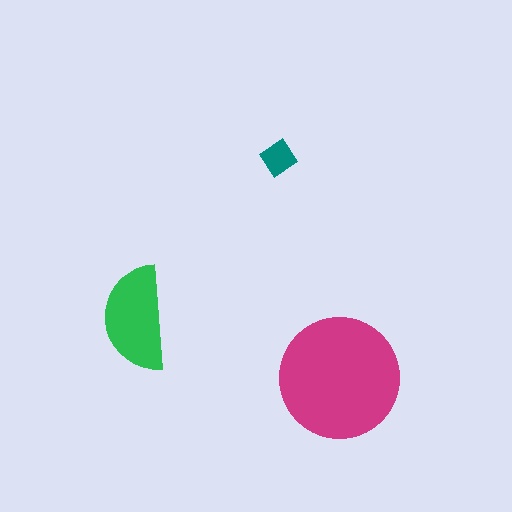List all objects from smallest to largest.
The teal diamond, the green semicircle, the magenta circle.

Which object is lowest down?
The magenta circle is bottommost.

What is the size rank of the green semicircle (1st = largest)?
2nd.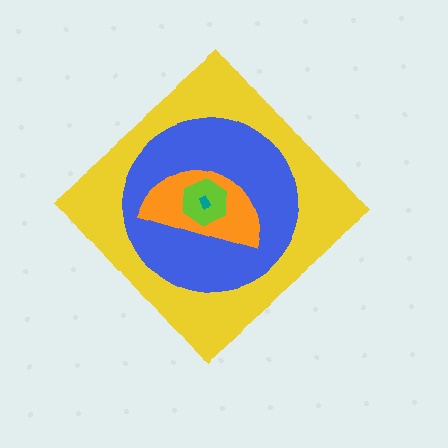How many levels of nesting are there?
5.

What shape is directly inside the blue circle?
The orange semicircle.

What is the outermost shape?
The yellow diamond.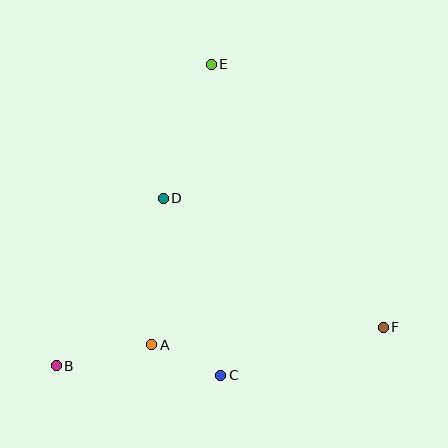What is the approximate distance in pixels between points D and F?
The distance between D and F is approximately 255 pixels.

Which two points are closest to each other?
Points A and C are closest to each other.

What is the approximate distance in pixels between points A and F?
The distance between A and F is approximately 232 pixels.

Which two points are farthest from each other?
Points B and E are farthest from each other.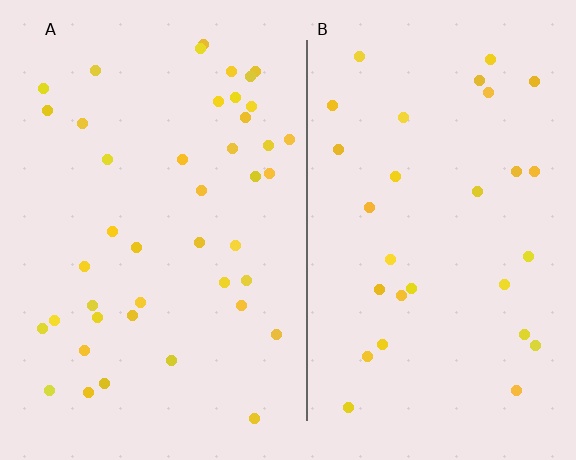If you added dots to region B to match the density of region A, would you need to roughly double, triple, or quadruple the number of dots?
Approximately double.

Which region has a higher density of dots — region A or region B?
A (the left).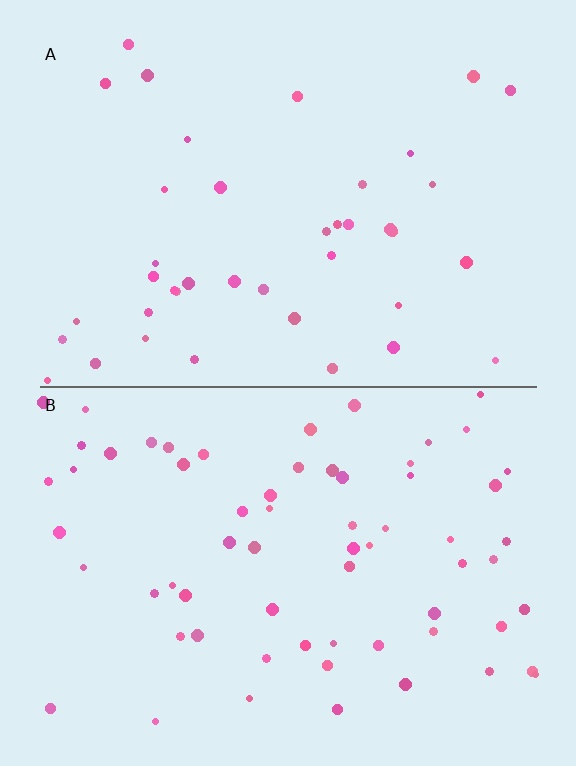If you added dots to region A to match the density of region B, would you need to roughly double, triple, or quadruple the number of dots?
Approximately double.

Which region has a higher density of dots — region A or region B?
B (the bottom).